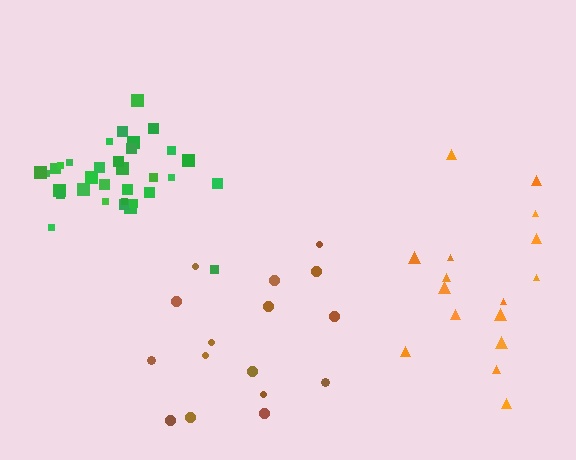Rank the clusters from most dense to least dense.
green, brown, orange.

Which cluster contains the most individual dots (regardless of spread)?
Green (33).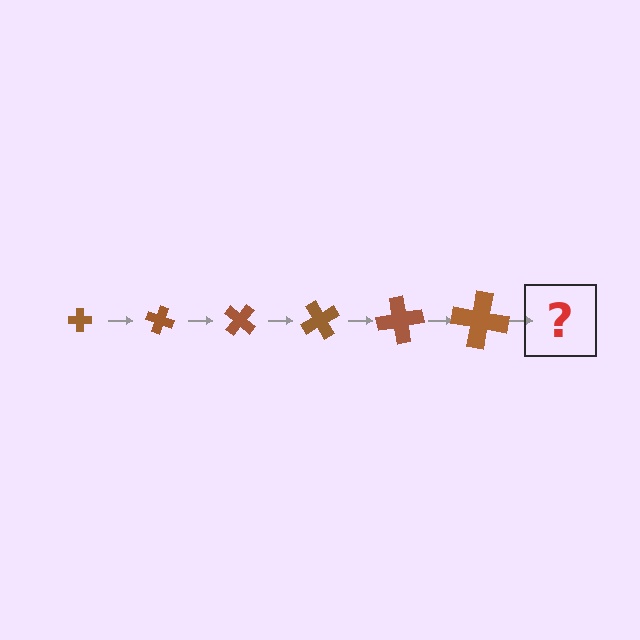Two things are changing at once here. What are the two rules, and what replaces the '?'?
The two rules are that the cross grows larger each step and it rotates 20 degrees each step. The '?' should be a cross, larger than the previous one and rotated 120 degrees from the start.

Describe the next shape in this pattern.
It should be a cross, larger than the previous one and rotated 120 degrees from the start.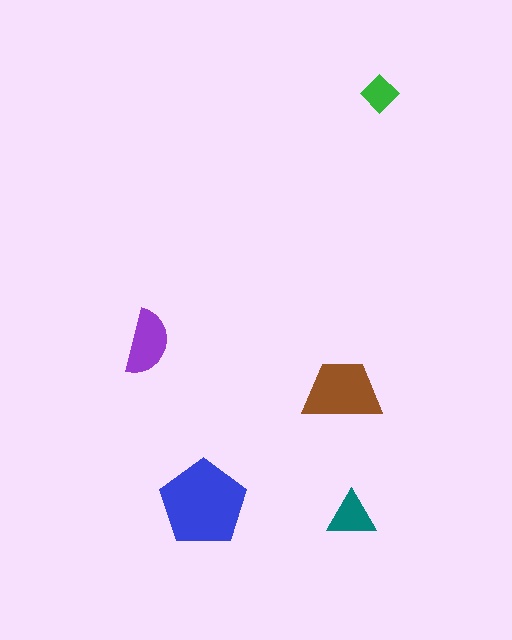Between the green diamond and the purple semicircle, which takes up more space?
The purple semicircle.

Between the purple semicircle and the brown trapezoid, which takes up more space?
The brown trapezoid.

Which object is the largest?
The blue pentagon.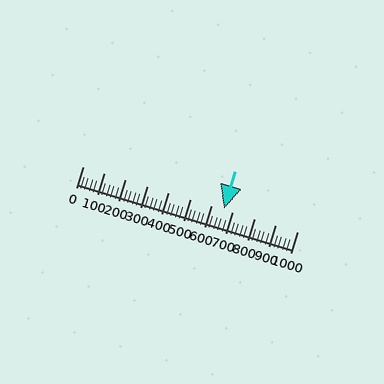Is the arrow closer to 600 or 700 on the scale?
The arrow is closer to 700.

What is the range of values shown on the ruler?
The ruler shows values from 0 to 1000.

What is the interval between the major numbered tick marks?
The major tick marks are spaced 100 units apart.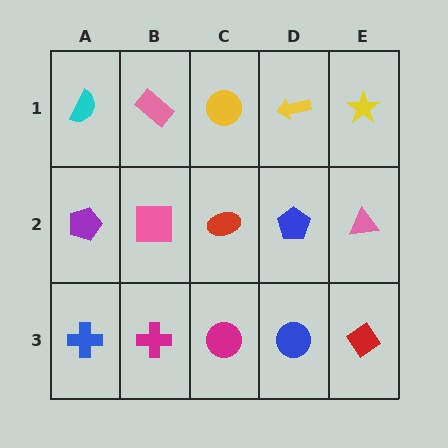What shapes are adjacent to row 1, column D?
A blue pentagon (row 2, column D), a yellow circle (row 1, column C), a yellow star (row 1, column E).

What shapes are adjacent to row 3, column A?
A purple pentagon (row 2, column A), a magenta cross (row 3, column B).